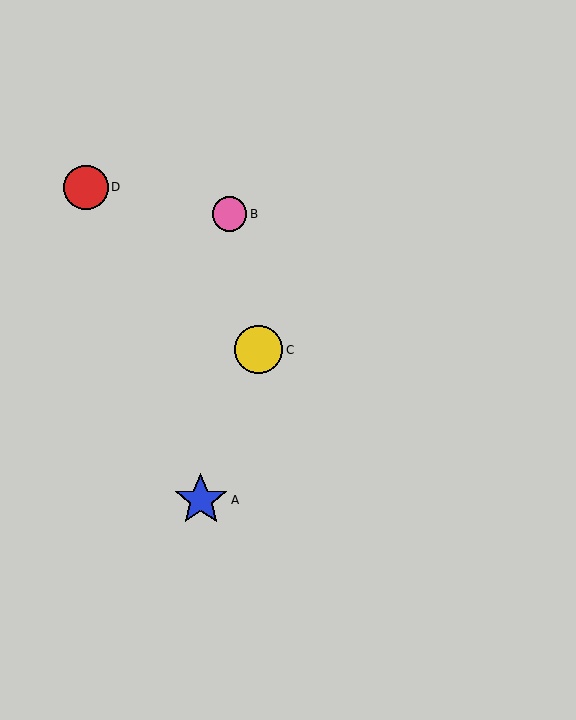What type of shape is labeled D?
Shape D is a red circle.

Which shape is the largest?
The blue star (labeled A) is the largest.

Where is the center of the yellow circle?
The center of the yellow circle is at (259, 350).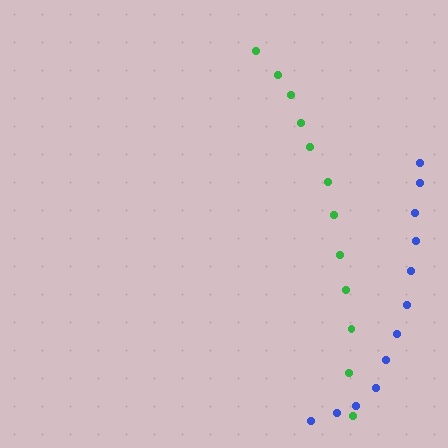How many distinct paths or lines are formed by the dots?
There are 2 distinct paths.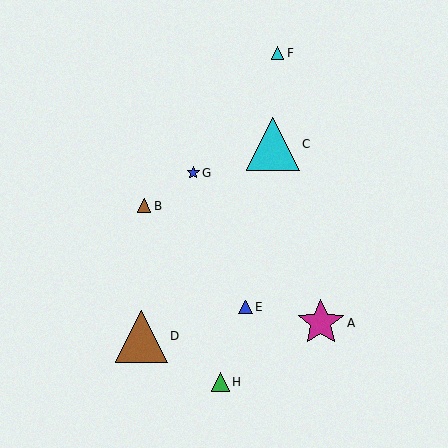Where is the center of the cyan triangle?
The center of the cyan triangle is at (273, 144).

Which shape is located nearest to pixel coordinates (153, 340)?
The brown triangle (labeled D) at (141, 336) is nearest to that location.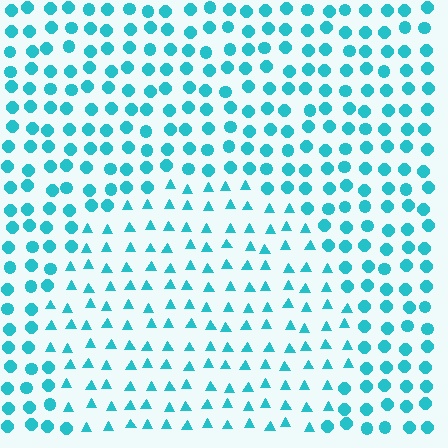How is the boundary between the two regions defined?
The boundary is defined by a change in element shape: triangles inside vs. circles outside. All elements share the same color and spacing.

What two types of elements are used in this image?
The image uses triangles inside the circle region and circles outside it.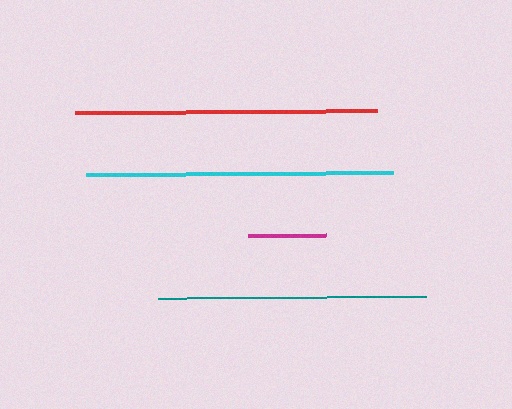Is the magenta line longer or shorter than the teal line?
The teal line is longer than the magenta line.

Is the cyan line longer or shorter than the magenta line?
The cyan line is longer than the magenta line.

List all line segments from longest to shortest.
From longest to shortest: cyan, red, teal, magenta.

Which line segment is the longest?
The cyan line is the longest at approximately 307 pixels.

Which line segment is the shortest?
The magenta line is the shortest at approximately 78 pixels.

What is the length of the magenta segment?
The magenta segment is approximately 78 pixels long.